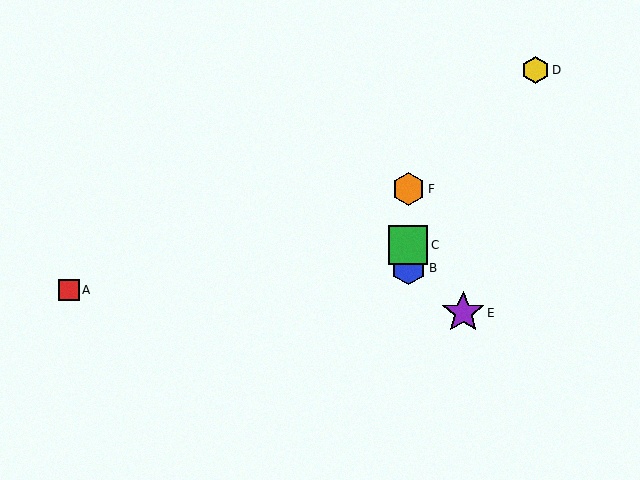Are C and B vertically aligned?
Yes, both are at x≈408.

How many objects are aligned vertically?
3 objects (B, C, F) are aligned vertically.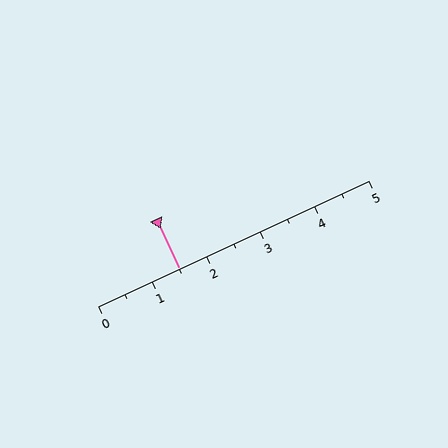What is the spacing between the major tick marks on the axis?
The major ticks are spaced 1 apart.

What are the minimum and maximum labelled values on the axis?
The axis runs from 0 to 5.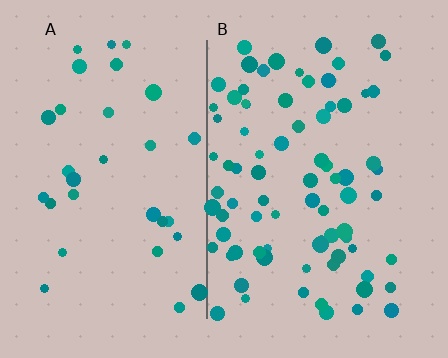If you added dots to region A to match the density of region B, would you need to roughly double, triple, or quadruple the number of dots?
Approximately double.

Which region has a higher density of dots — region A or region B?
B (the right).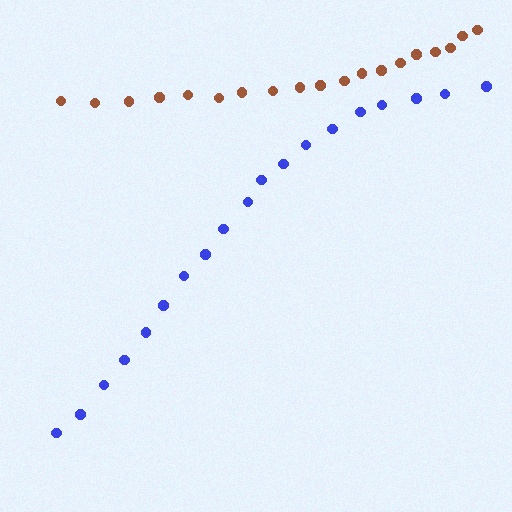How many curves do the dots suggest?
There are 2 distinct paths.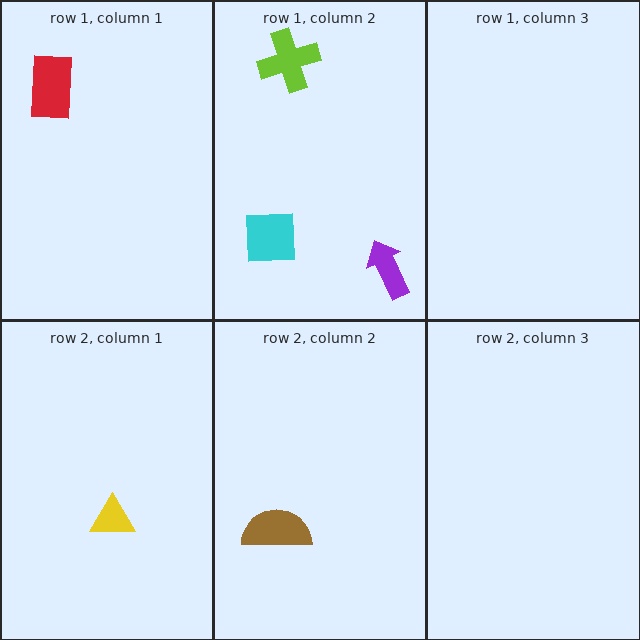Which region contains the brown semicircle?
The row 2, column 2 region.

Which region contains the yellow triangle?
The row 2, column 1 region.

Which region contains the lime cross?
The row 1, column 2 region.